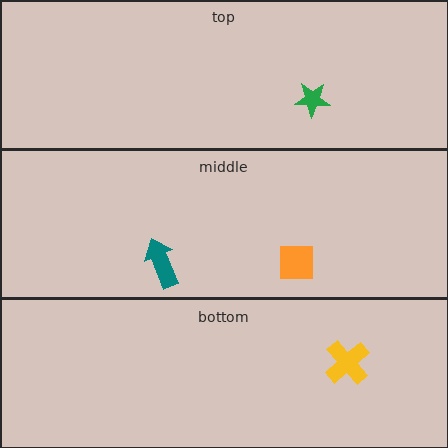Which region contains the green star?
The top region.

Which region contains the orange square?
The middle region.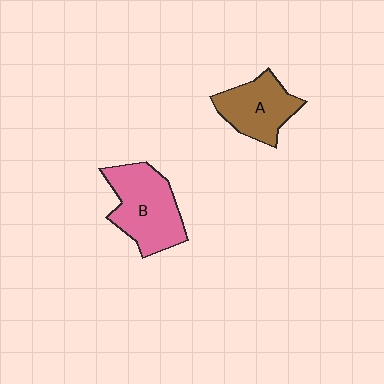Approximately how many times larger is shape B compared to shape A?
Approximately 1.3 times.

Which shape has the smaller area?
Shape A (brown).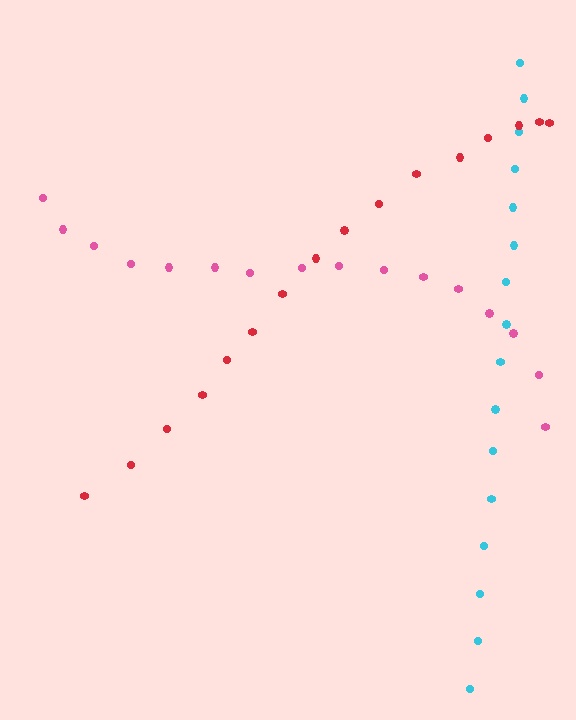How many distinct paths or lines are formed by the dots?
There are 3 distinct paths.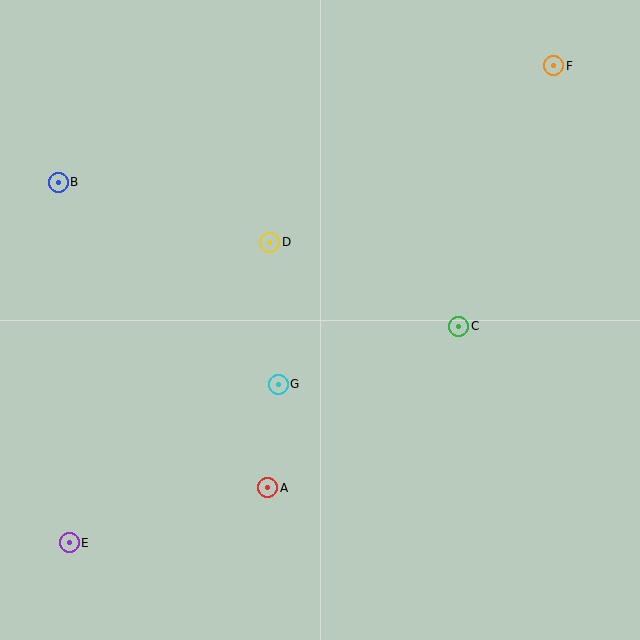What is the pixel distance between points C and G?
The distance between C and G is 190 pixels.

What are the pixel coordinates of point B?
Point B is at (58, 182).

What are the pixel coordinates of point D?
Point D is at (270, 242).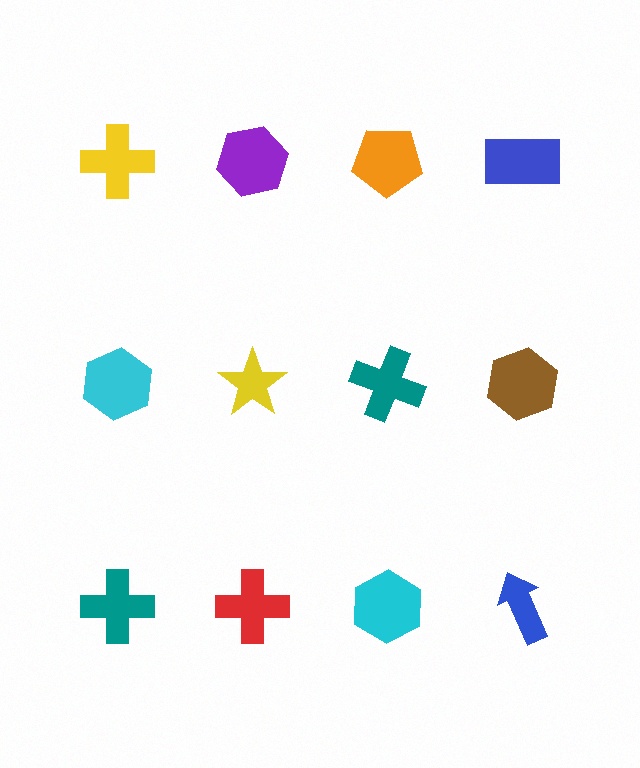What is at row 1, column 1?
A yellow cross.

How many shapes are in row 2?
4 shapes.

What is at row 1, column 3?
An orange pentagon.